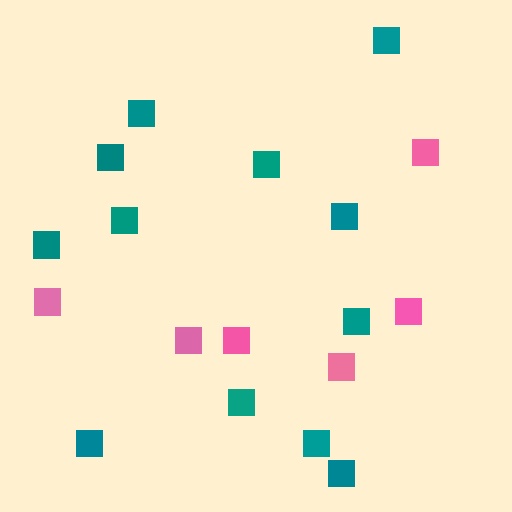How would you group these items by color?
There are 2 groups: one group of pink squares (6) and one group of teal squares (12).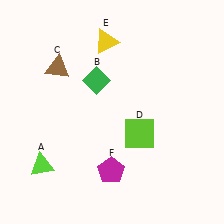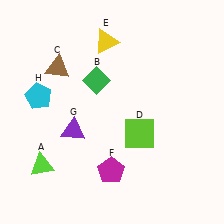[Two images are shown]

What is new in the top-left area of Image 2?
A cyan pentagon (H) was added in the top-left area of Image 2.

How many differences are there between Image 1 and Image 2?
There are 2 differences between the two images.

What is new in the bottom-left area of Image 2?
A purple triangle (G) was added in the bottom-left area of Image 2.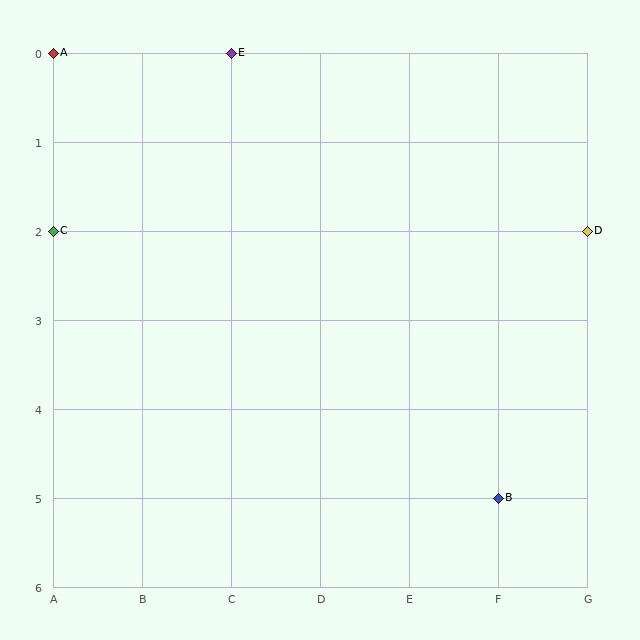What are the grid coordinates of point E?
Point E is at grid coordinates (C, 0).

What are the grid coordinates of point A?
Point A is at grid coordinates (A, 0).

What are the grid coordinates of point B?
Point B is at grid coordinates (F, 5).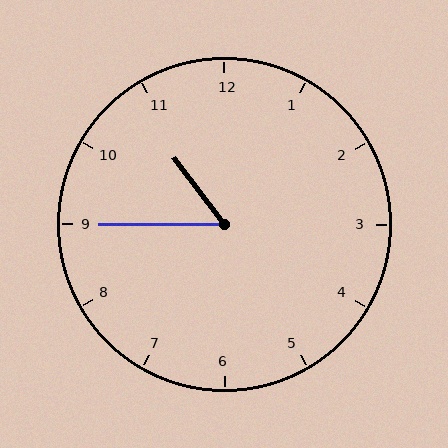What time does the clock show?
10:45.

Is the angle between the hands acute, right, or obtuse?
It is acute.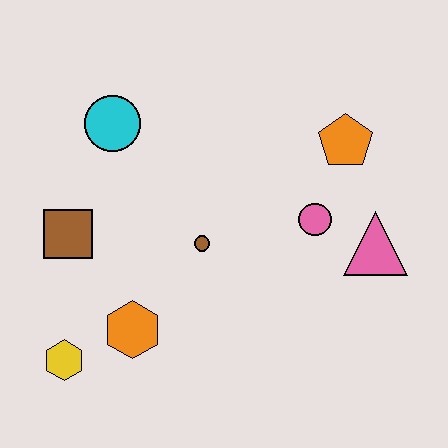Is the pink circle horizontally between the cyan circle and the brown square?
No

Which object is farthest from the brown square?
The pink triangle is farthest from the brown square.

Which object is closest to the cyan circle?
The brown square is closest to the cyan circle.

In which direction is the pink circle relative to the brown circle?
The pink circle is to the right of the brown circle.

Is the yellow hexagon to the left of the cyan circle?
Yes